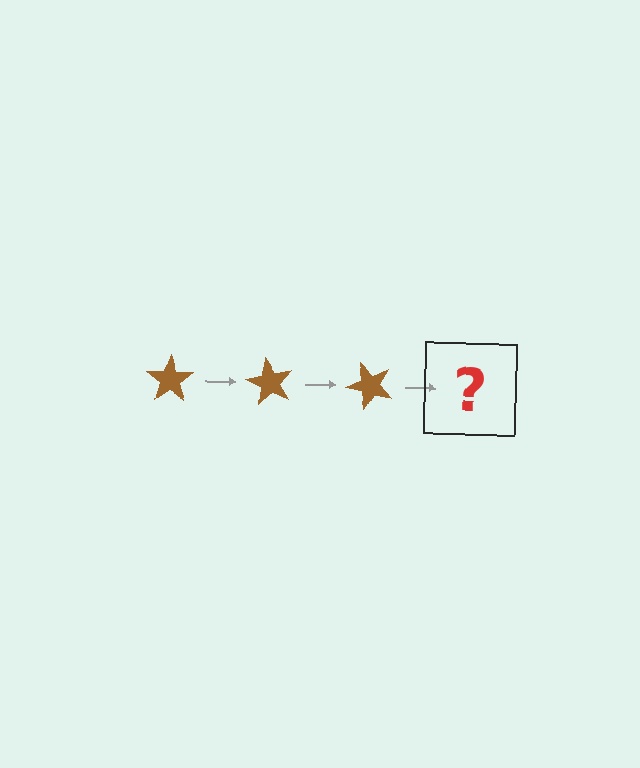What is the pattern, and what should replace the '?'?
The pattern is that the star rotates 60 degrees each step. The '?' should be a brown star rotated 180 degrees.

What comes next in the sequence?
The next element should be a brown star rotated 180 degrees.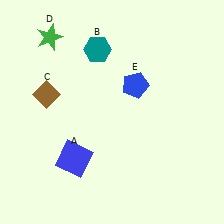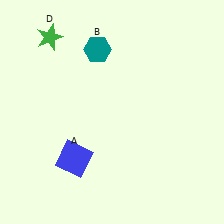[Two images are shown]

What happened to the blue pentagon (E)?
The blue pentagon (E) was removed in Image 2. It was in the top-right area of Image 1.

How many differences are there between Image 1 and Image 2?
There are 2 differences between the two images.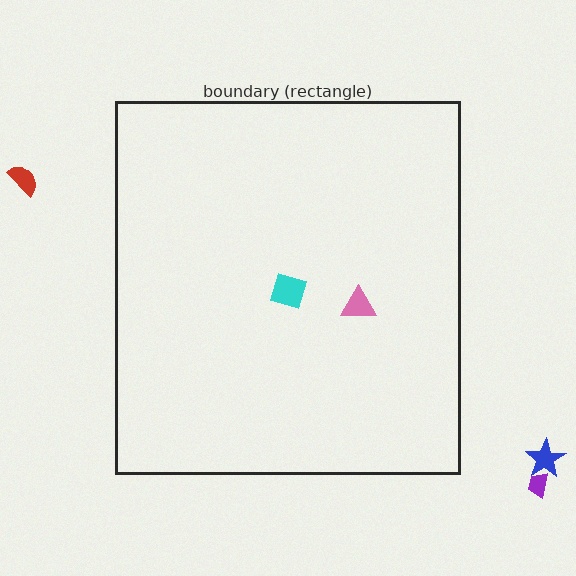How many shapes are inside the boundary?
2 inside, 3 outside.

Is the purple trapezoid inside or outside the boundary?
Outside.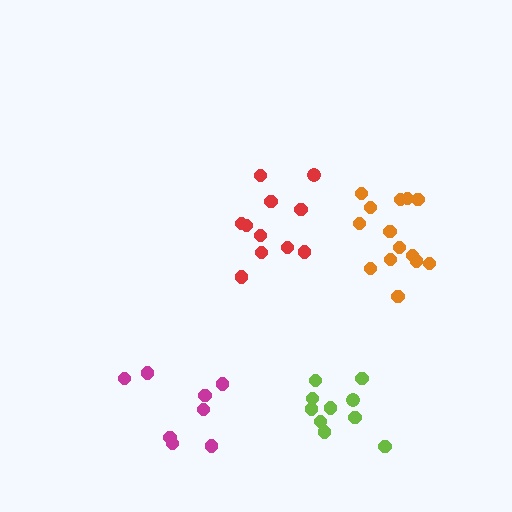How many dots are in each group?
Group 1: 11 dots, Group 2: 14 dots, Group 3: 10 dots, Group 4: 8 dots (43 total).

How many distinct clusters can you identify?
There are 4 distinct clusters.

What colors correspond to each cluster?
The clusters are colored: red, orange, lime, magenta.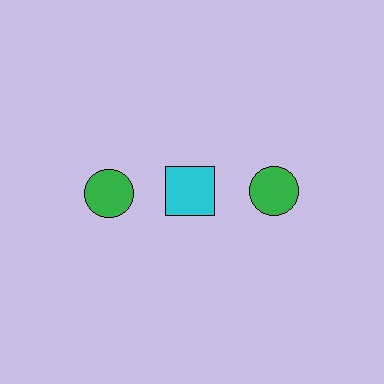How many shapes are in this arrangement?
There are 3 shapes arranged in a grid pattern.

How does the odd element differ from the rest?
It differs in both color (cyan instead of green) and shape (square instead of circle).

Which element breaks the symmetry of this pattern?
The cyan square in the top row, second from left column breaks the symmetry. All other shapes are green circles.